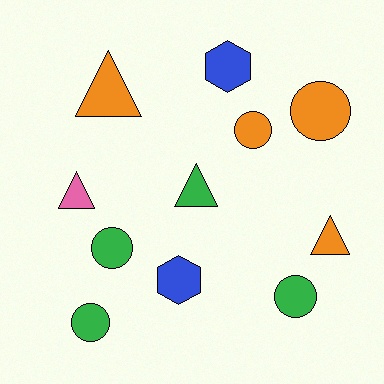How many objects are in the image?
There are 11 objects.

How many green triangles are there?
There is 1 green triangle.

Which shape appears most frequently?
Circle, with 5 objects.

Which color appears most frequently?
Green, with 4 objects.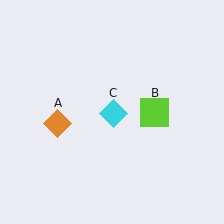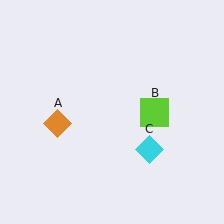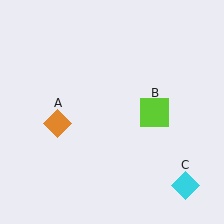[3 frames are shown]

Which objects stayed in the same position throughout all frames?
Orange diamond (object A) and lime square (object B) remained stationary.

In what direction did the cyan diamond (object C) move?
The cyan diamond (object C) moved down and to the right.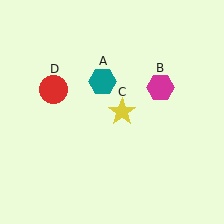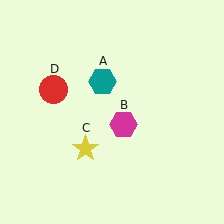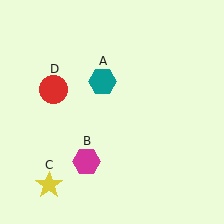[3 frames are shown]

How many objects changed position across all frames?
2 objects changed position: magenta hexagon (object B), yellow star (object C).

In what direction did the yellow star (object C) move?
The yellow star (object C) moved down and to the left.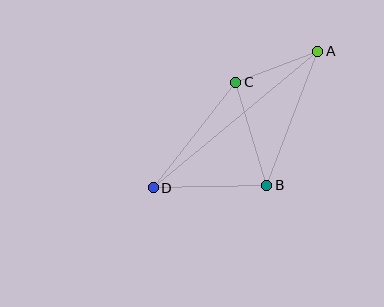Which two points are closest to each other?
Points A and C are closest to each other.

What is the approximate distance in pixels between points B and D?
The distance between B and D is approximately 113 pixels.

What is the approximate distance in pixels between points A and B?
The distance between A and B is approximately 143 pixels.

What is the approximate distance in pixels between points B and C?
The distance between B and C is approximately 107 pixels.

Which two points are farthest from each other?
Points A and D are farthest from each other.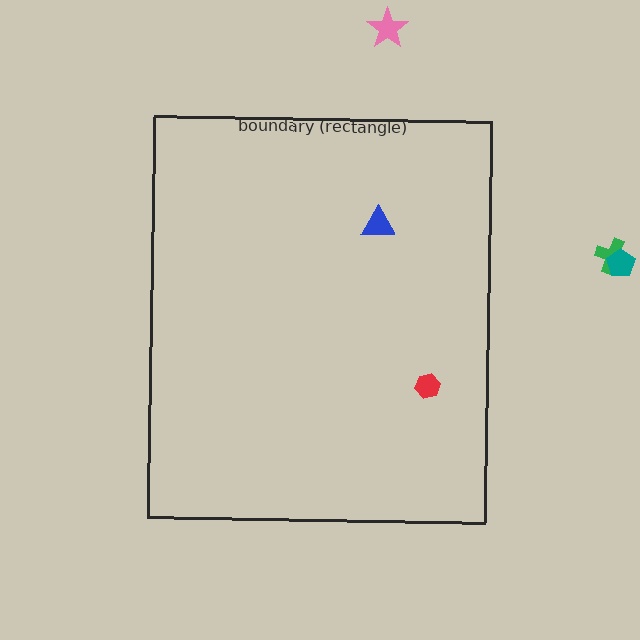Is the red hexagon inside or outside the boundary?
Inside.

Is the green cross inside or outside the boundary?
Outside.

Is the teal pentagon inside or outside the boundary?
Outside.